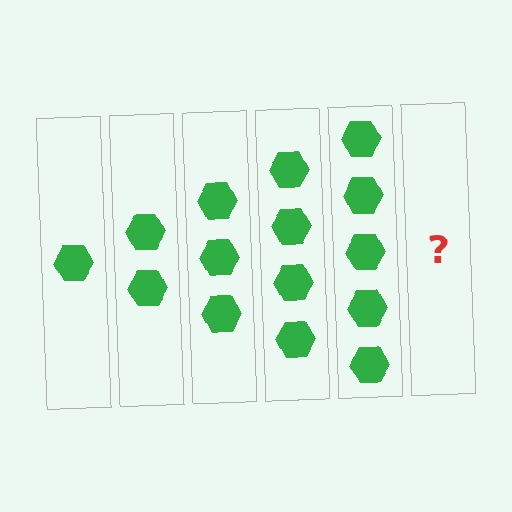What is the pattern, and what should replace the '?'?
The pattern is that each step adds one more hexagon. The '?' should be 6 hexagons.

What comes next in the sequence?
The next element should be 6 hexagons.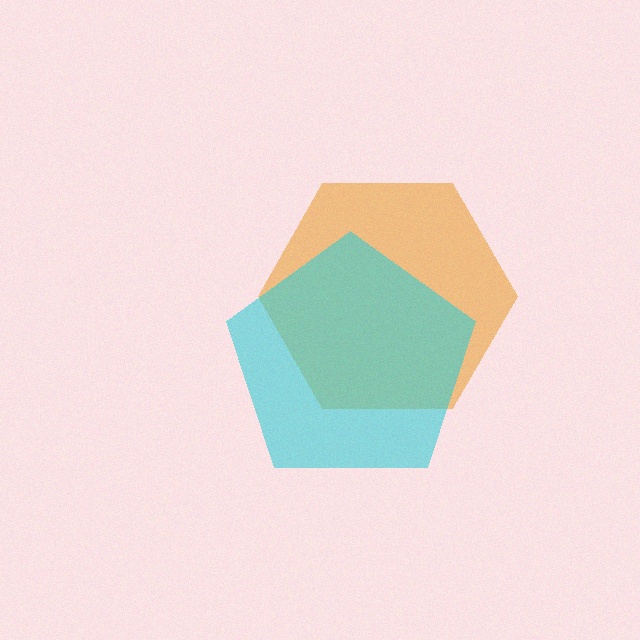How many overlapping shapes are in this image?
There are 2 overlapping shapes in the image.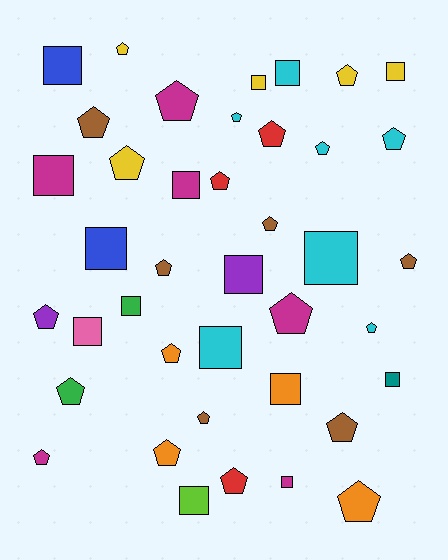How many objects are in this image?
There are 40 objects.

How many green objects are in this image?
There are 2 green objects.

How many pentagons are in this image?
There are 24 pentagons.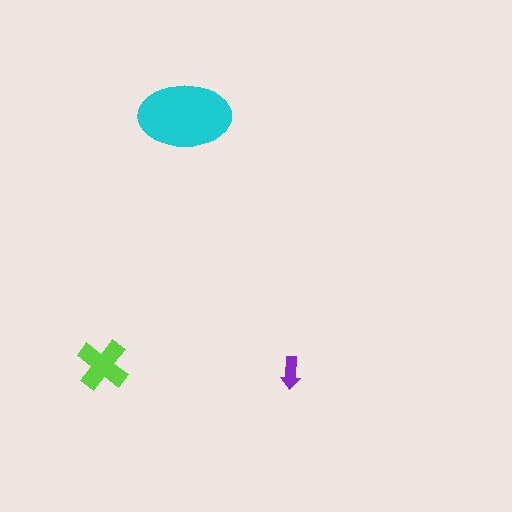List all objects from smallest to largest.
The purple arrow, the lime cross, the cyan ellipse.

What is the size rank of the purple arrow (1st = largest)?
3rd.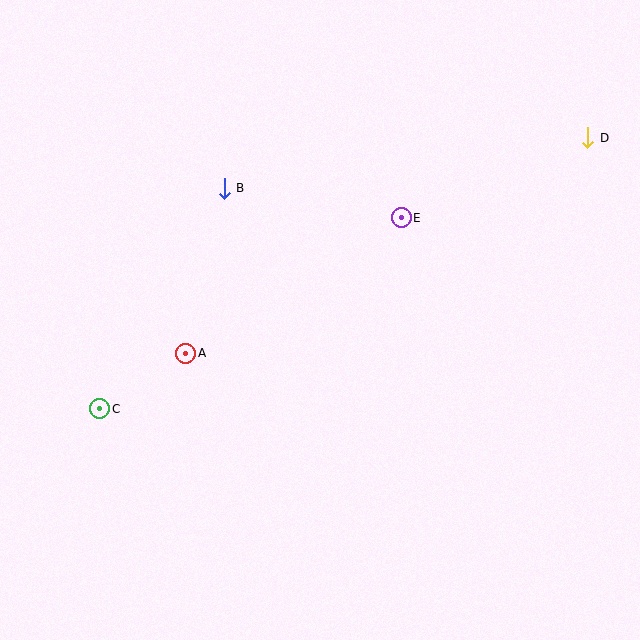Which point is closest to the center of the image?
Point E at (401, 218) is closest to the center.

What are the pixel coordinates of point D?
Point D is at (588, 138).